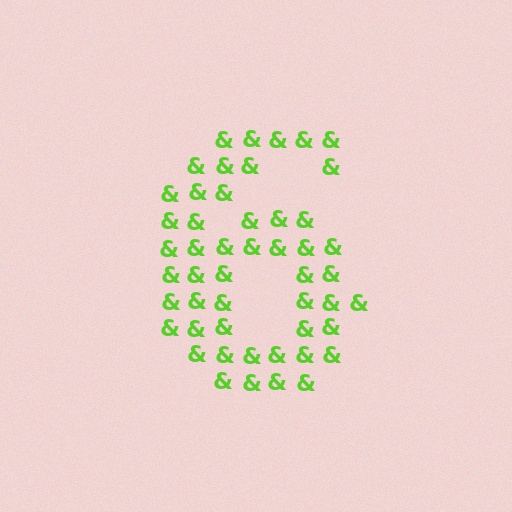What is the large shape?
The large shape is the digit 6.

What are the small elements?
The small elements are ampersands.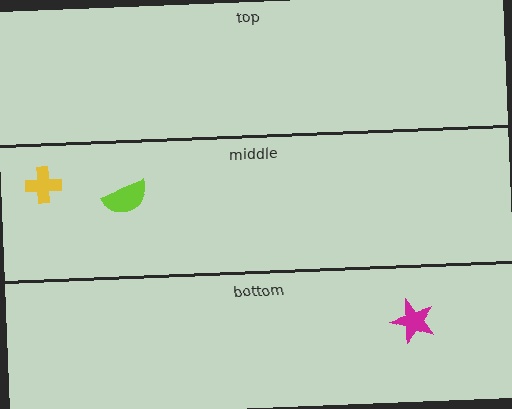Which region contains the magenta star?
The bottom region.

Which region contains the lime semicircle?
The middle region.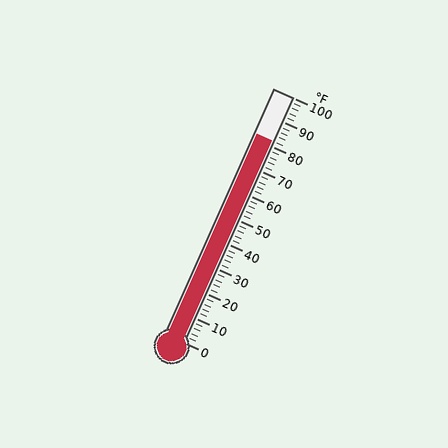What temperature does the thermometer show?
The thermometer shows approximately 82°F.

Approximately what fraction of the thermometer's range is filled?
The thermometer is filled to approximately 80% of its range.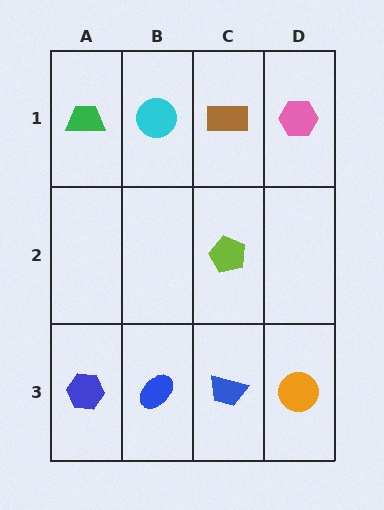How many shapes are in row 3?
4 shapes.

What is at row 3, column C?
A blue trapezoid.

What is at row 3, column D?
An orange circle.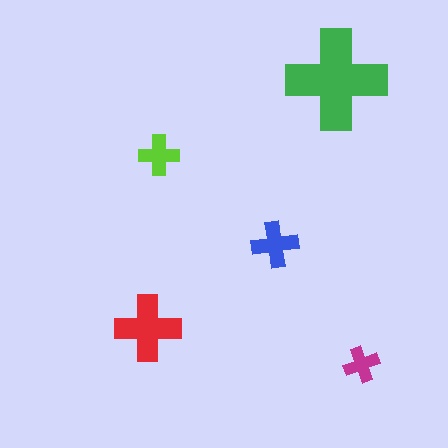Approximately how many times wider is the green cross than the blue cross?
About 2 times wider.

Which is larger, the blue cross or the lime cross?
The blue one.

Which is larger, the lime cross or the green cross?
The green one.